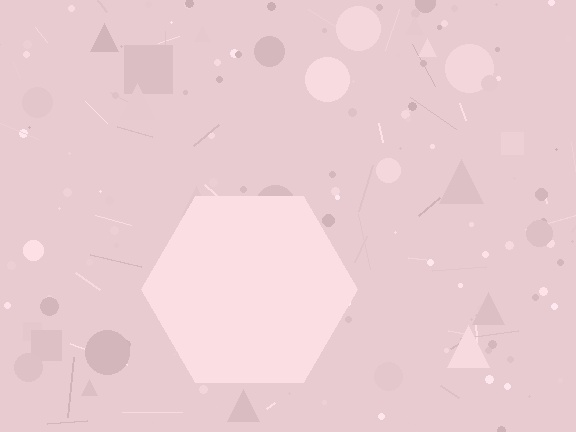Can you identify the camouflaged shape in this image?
The camouflaged shape is a hexagon.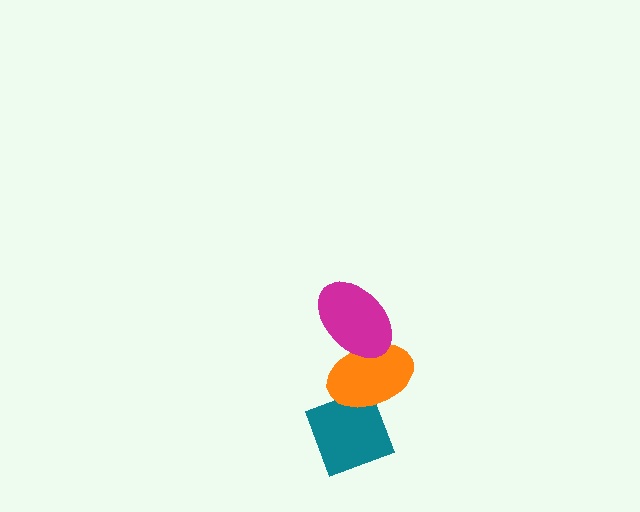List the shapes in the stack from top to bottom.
From top to bottom: the magenta ellipse, the orange ellipse, the teal diamond.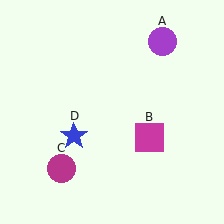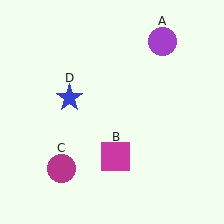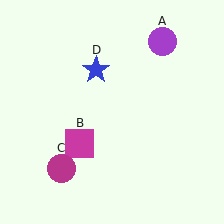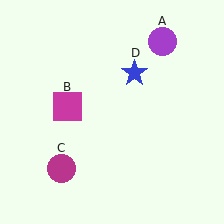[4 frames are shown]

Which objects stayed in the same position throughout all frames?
Purple circle (object A) and magenta circle (object C) remained stationary.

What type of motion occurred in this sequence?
The magenta square (object B), blue star (object D) rotated clockwise around the center of the scene.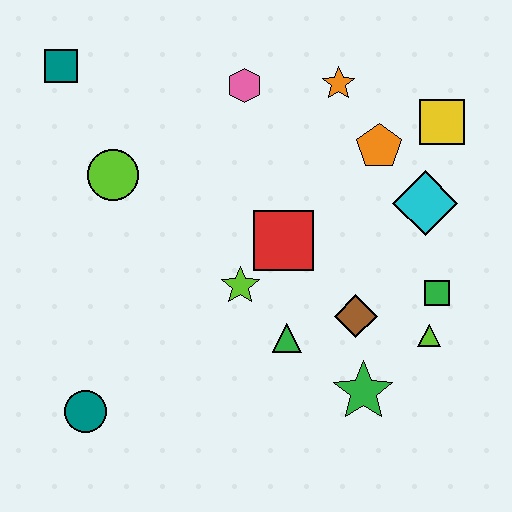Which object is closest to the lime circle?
The teal square is closest to the lime circle.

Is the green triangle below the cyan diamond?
Yes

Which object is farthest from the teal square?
The lime triangle is farthest from the teal square.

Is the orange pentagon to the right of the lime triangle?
No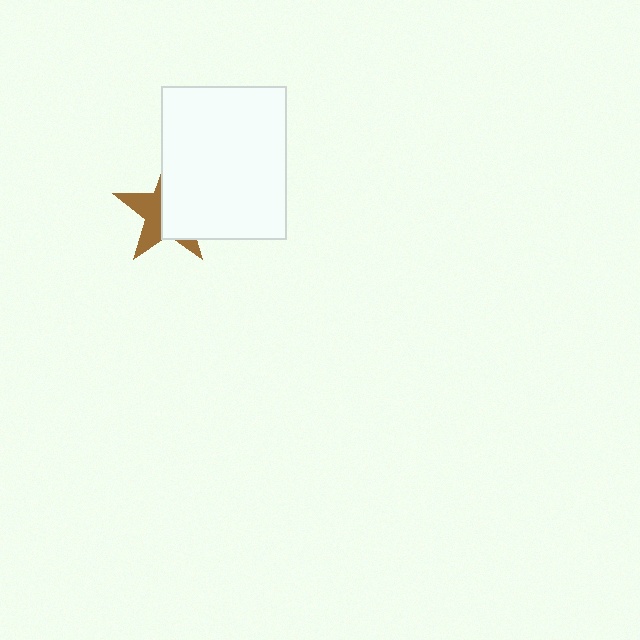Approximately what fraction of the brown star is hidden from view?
Roughly 56% of the brown star is hidden behind the white rectangle.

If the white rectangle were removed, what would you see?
You would see the complete brown star.